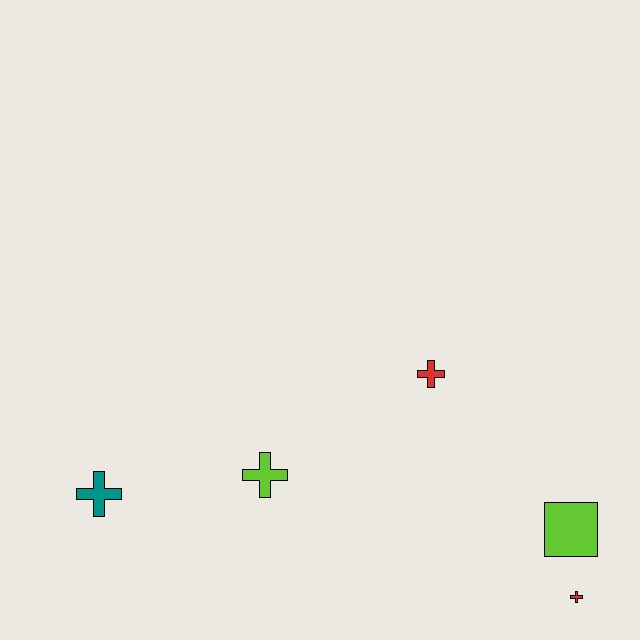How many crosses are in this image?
There are 4 crosses.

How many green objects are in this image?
There are no green objects.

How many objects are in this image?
There are 5 objects.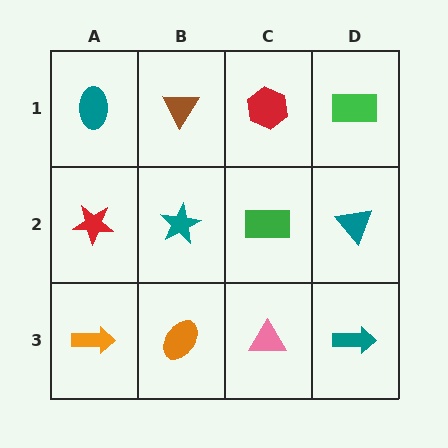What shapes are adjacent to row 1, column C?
A green rectangle (row 2, column C), a brown triangle (row 1, column B), a green rectangle (row 1, column D).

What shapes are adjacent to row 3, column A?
A red star (row 2, column A), an orange ellipse (row 3, column B).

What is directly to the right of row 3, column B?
A pink triangle.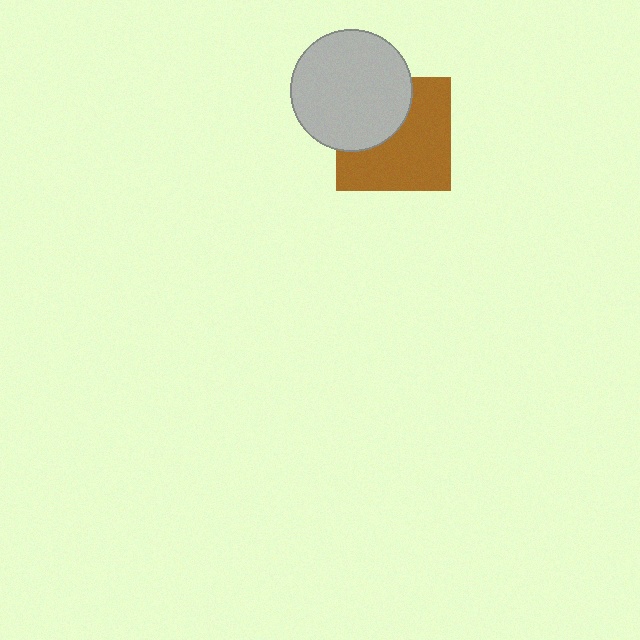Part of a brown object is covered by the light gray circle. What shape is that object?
It is a square.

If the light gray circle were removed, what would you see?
You would see the complete brown square.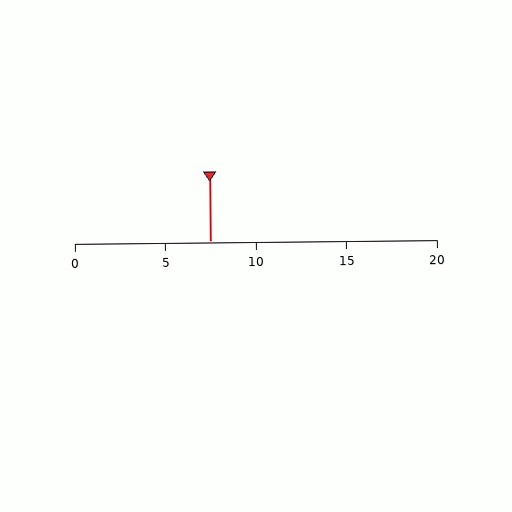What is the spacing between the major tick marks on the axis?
The major ticks are spaced 5 apart.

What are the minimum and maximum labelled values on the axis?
The axis runs from 0 to 20.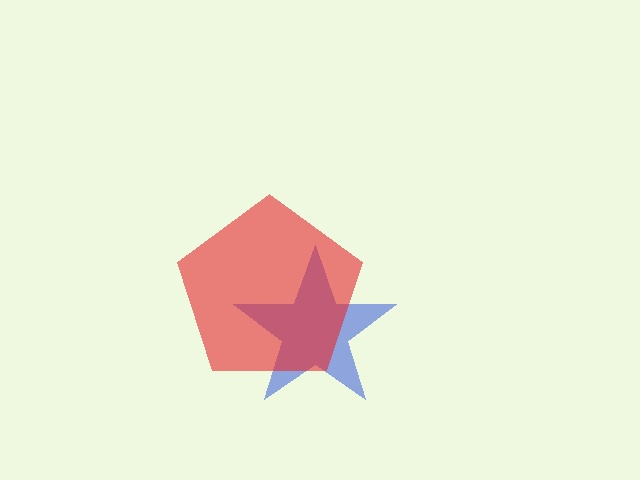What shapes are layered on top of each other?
The layered shapes are: a blue star, a red pentagon.